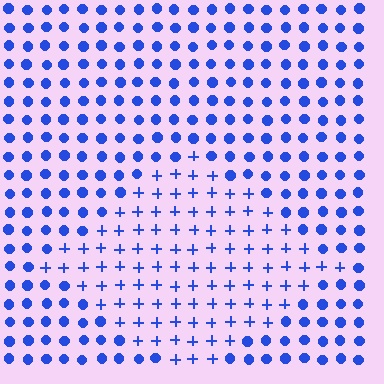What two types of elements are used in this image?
The image uses plus signs inside the diamond region and circles outside it.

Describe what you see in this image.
The image is filled with small blue elements arranged in a uniform grid. A diamond-shaped region contains plus signs, while the surrounding area contains circles. The boundary is defined purely by the change in element shape.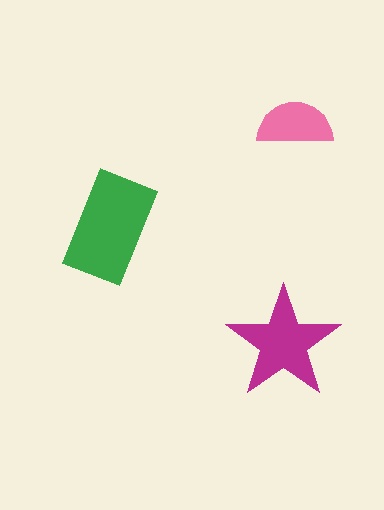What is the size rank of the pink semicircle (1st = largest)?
3rd.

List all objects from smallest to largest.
The pink semicircle, the magenta star, the green rectangle.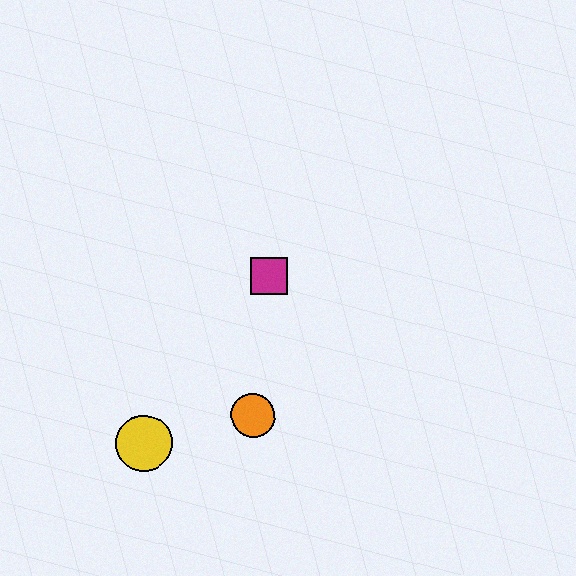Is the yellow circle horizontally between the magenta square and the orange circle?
No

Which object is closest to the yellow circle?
The orange circle is closest to the yellow circle.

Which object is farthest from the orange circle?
The magenta square is farthest from the orange circle.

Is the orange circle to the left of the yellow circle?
No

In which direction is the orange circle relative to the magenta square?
The orange circle is below the magenta square.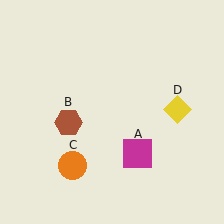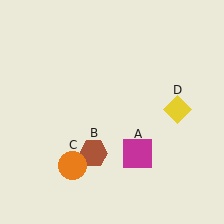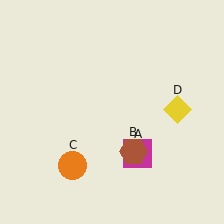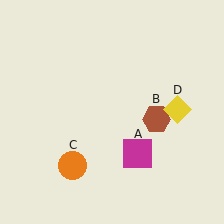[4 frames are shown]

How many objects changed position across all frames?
1 object changed position: brown hexagon (object B).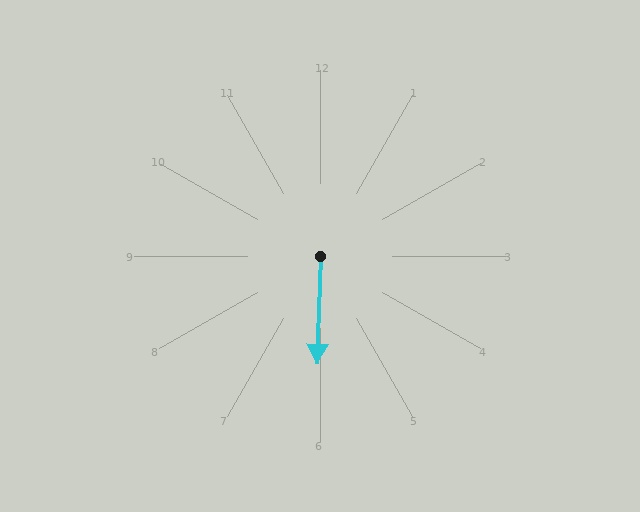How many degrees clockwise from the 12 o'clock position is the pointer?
Approximately 182 degrees.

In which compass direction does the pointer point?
South.